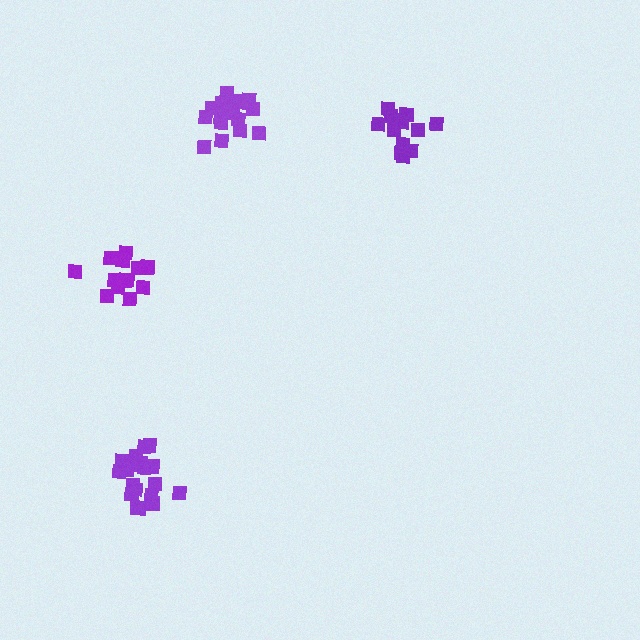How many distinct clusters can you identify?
There are 4 distinct clusters.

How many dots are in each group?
Group 1: 19 dots, Group 2: 17 dots, Group 3: 14 dots, Group 4: 13 dots (63 total).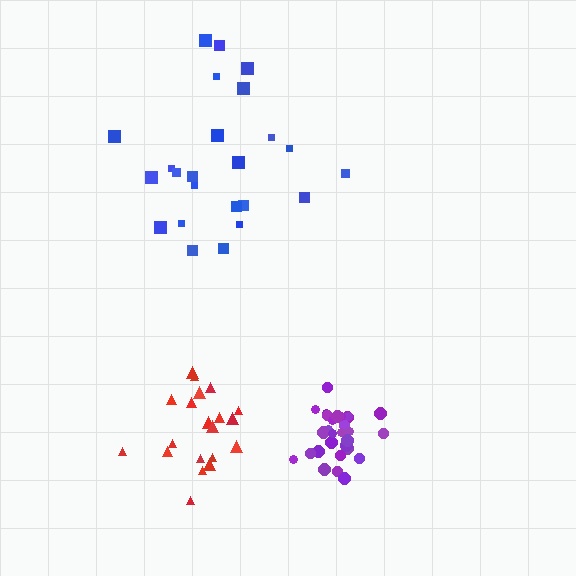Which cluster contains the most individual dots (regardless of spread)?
Purple (29).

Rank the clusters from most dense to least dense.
purple, red, blue.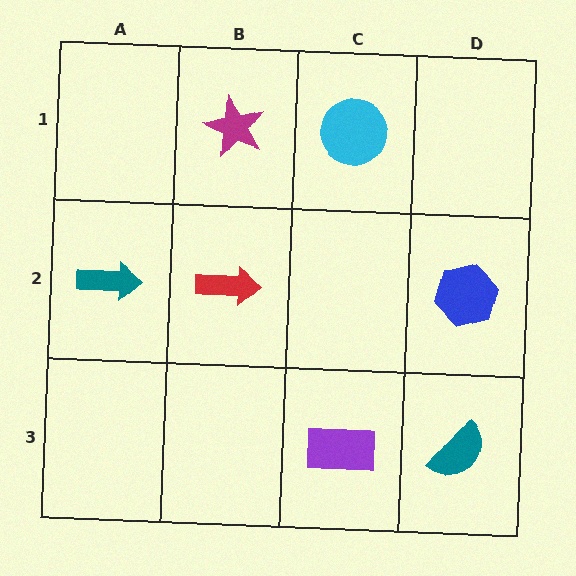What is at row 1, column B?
A magenta star.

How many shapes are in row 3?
2 shapes.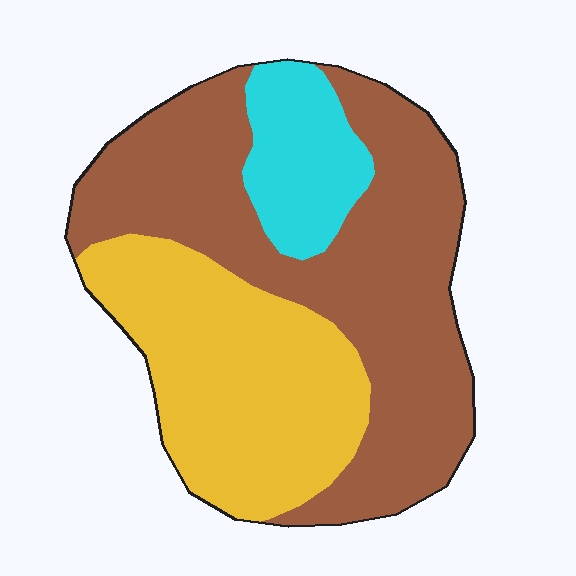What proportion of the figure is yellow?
Yellow takes up about one third (1/3) of the figure.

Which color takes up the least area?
Cyan, at roughly 15%.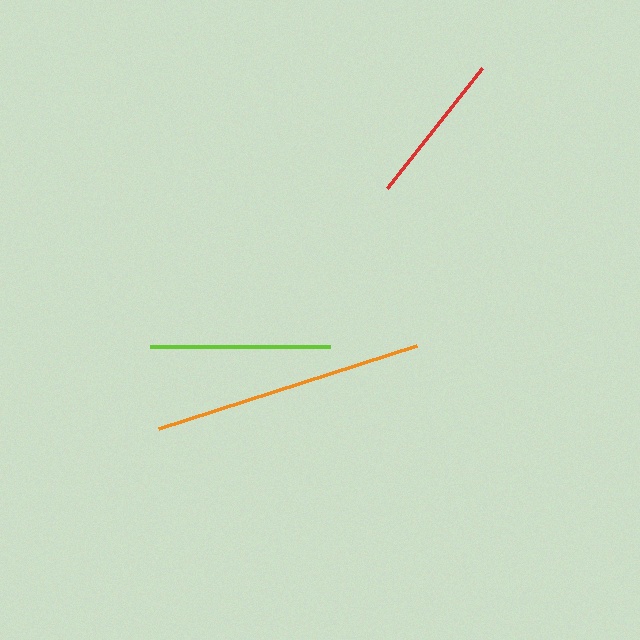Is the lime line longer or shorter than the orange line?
The orange line is longer than the lime line.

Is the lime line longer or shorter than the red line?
The lime line is longer than the red line.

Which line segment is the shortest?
The red line is the shortest at approximately 153 pixels.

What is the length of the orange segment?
The orange segment is approximately 271 pixels long.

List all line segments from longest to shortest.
From longest to shortest: orange, lime, red.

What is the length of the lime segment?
The lime segment is approximately 180 pixels long.